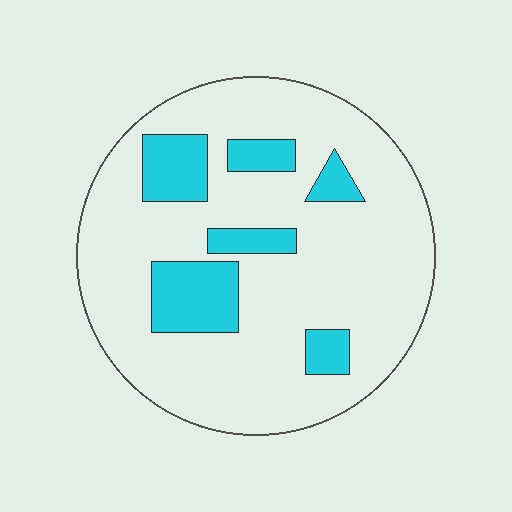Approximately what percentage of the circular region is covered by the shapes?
Approximately 20%.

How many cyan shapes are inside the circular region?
6.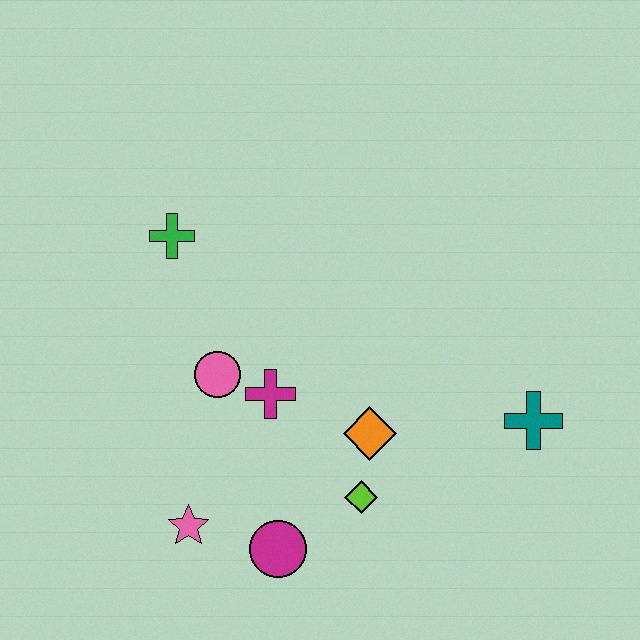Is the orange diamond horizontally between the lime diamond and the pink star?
No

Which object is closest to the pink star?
The magenta circle is closest to the pink star.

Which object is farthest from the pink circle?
The teal cross is farthest from the pink circle.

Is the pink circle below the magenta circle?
No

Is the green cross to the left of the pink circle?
Yes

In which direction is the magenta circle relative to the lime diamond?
The magenta circle is to the left of the lime diamond.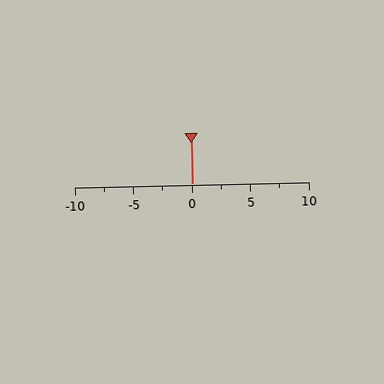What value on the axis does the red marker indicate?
The marker indicates approximately 0.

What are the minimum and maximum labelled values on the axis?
The axis runs from -10 to 10.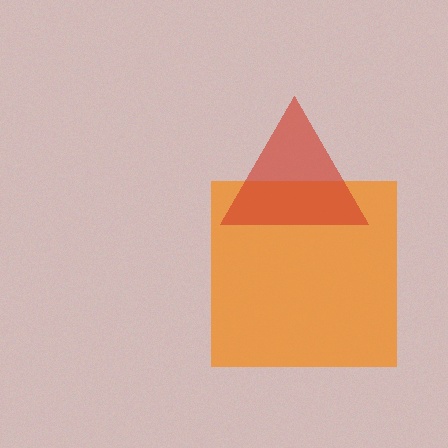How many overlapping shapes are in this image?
There are 2 overlapping shapes in the image.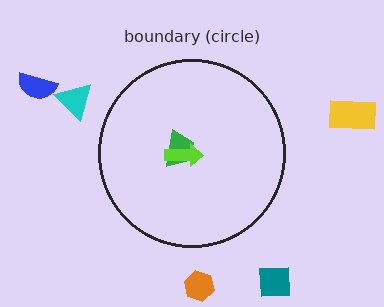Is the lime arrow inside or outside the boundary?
Inside.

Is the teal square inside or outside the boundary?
Outside.